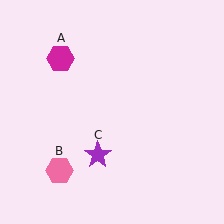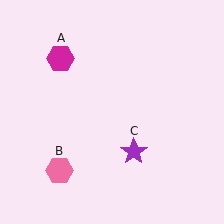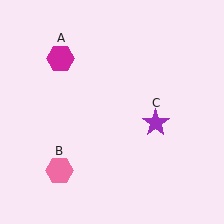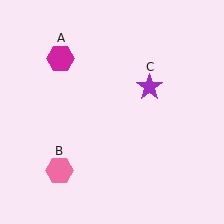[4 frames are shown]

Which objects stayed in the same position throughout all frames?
Magenta hexagon (object A) and pink hexagon (object B) remained stationary.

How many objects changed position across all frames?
1 object changed position: purple star (object C).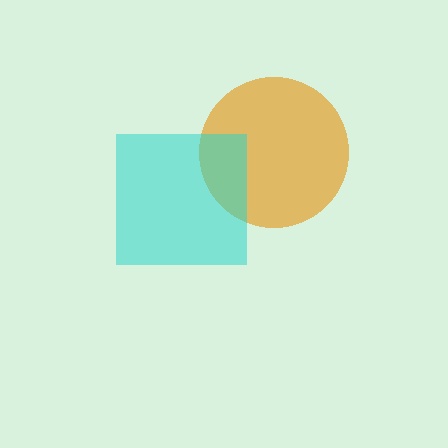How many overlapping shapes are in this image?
There are 2 overlapping shapes in the image.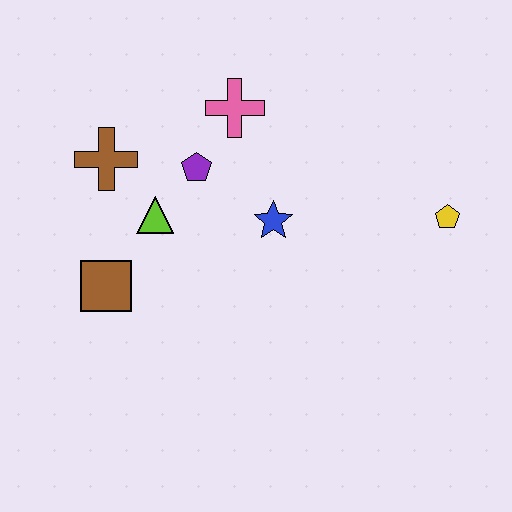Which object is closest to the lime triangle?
The purple pentagon is closest to the lime triangle.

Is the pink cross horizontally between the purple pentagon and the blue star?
Yes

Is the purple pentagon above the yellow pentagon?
Yes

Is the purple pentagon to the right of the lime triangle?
Yes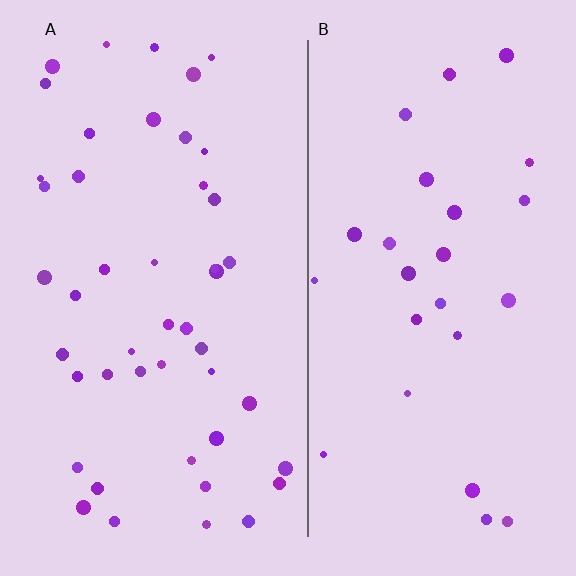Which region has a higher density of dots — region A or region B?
A (the left).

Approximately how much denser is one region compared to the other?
Approximately 1.8× — region A over region B.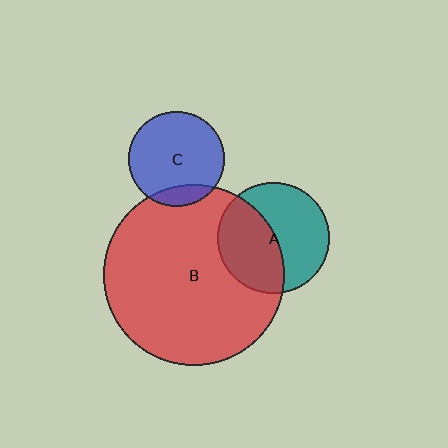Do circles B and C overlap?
Yes.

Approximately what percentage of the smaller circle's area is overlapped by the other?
Approximately 15%.